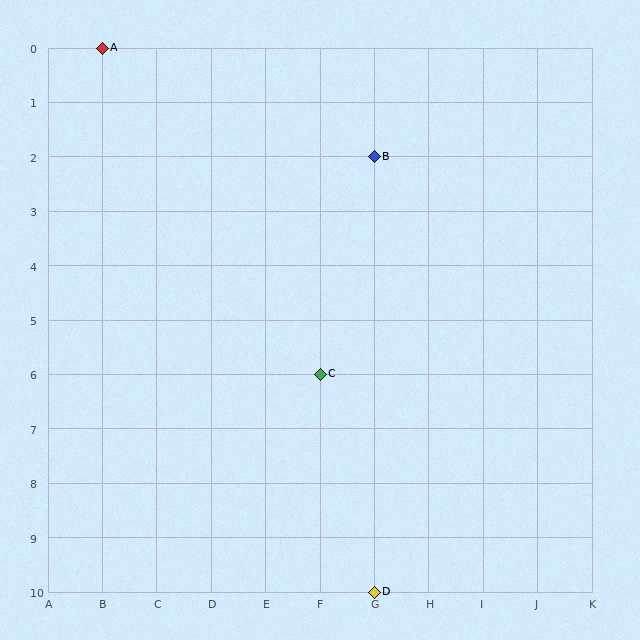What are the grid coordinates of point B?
Point B is at grid coordinates (G, 2).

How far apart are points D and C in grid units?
Points D and C are 1 column and 4 rows apart (about 4.1 grid units diagonally).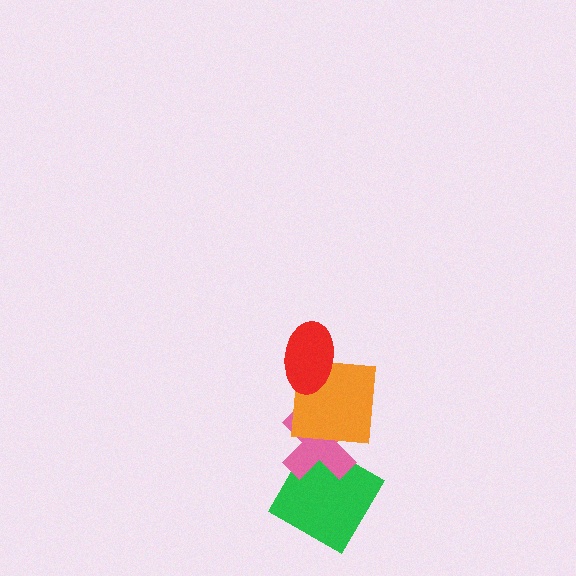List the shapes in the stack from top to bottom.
From top to bottom: the red ellipse, the orange square, the pink cross, the green diamond.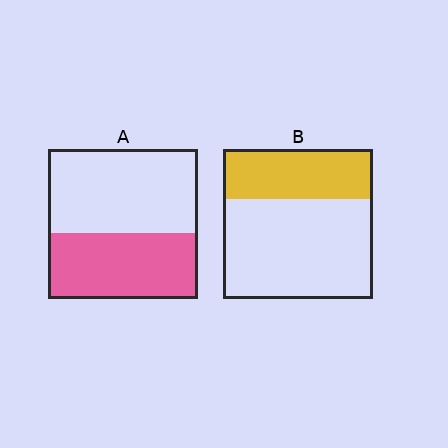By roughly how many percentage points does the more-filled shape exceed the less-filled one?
By roughly 10 percentage points (A over B).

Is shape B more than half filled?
No.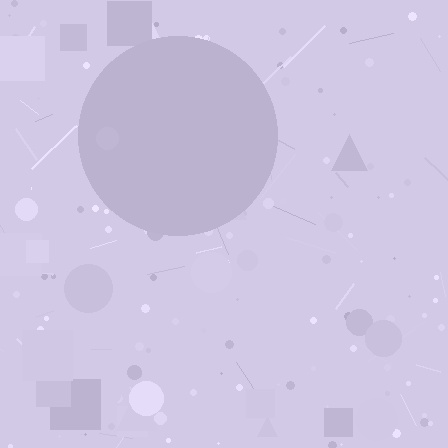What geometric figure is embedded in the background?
A circle is embedded in the background.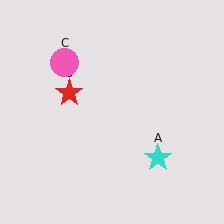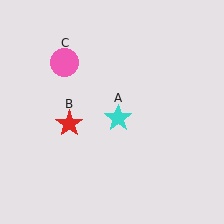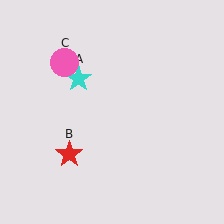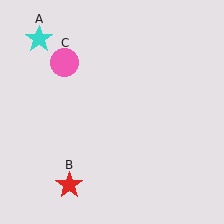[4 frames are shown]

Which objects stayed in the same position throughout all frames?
Pink circle (object C) remained stationary.